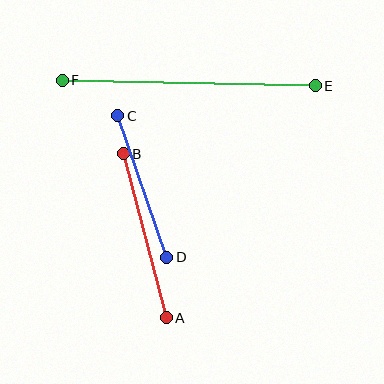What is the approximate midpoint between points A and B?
The midpoint is at approximately (145, 236) pixels.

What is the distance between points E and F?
The distance is approximately 253 pixels.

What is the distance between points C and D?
The distance is approximately 150 pixels.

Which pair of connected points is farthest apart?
Points E and F are farthest apart.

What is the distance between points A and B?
The distance is approximately 170 pixels.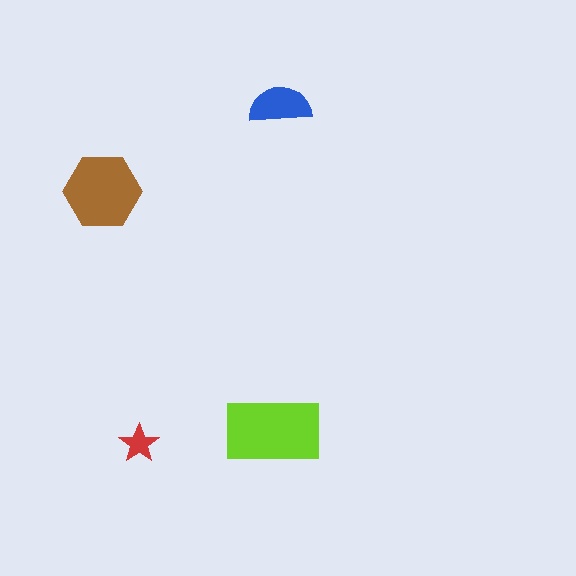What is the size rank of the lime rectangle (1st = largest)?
1st.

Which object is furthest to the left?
The brown hexagon is leftmost.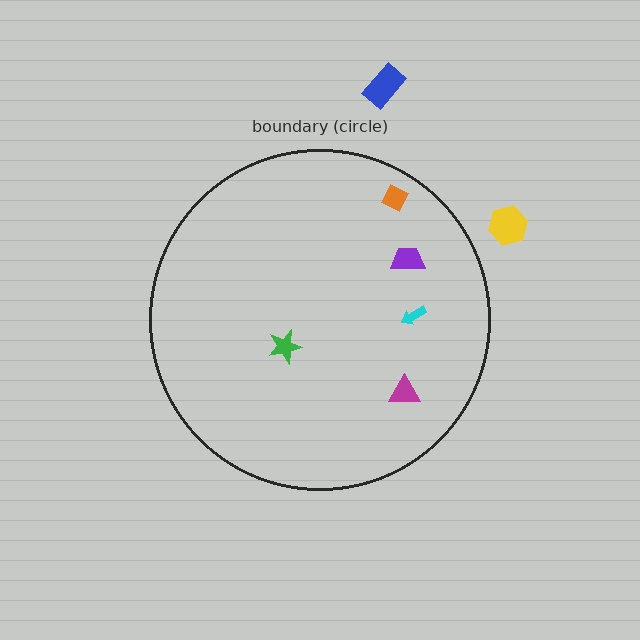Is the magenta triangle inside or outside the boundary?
Inside.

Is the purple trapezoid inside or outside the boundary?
Inside.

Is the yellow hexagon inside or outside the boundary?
Outside.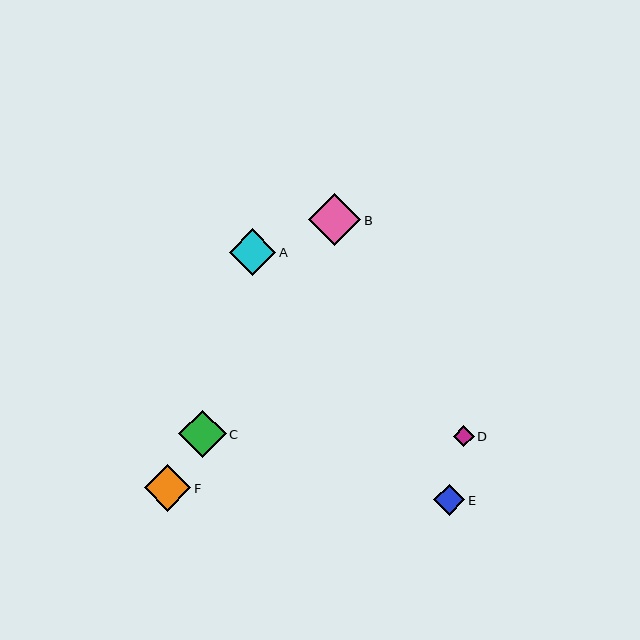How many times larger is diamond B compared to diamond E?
Diamond B is approximately 1.7 times the size of diamond E.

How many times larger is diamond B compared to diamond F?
Diamond B is approximately 1.1 times the size of diamond F.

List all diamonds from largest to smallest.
From largest to smallest: B, C, A, F, E, D.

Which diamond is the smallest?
Diamond D is the smallest with a size of approximately 21 pixels.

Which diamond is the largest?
Diamond B is the largest with a size of approximately 52 pixels.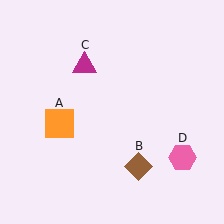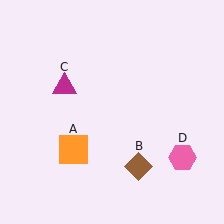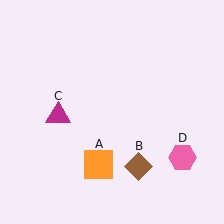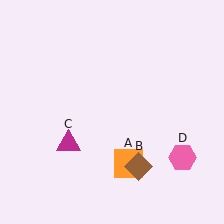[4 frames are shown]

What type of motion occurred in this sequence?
The orange square (object A), magenta triangle (object C) rotated counterclockwise around the center of the scene.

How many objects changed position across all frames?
2 objects changed position: orange square (object A), magenta triangle (object C).